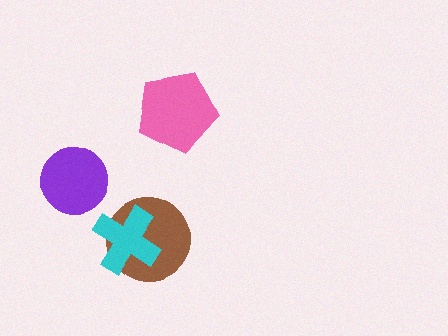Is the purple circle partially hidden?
No, no other shape covers it.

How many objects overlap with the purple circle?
0 objects overlap with the purple circle.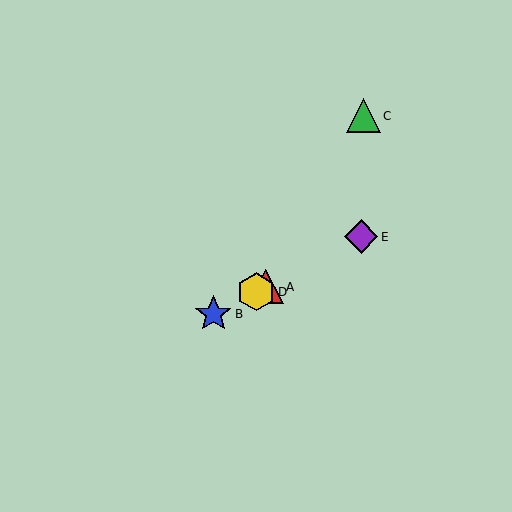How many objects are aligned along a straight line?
4 objects (A, B, D, E) are aligned along a straight line.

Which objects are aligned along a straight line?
Objects A, B, D, E are aligned along a straight line.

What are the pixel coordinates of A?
Object A is at (266, 287).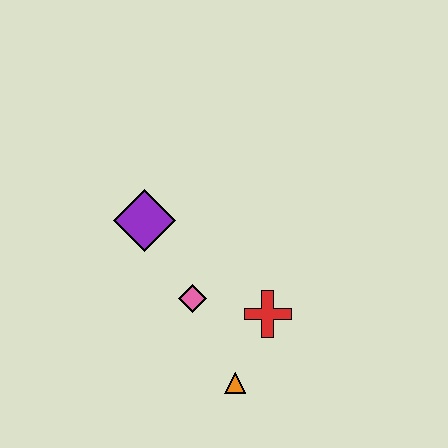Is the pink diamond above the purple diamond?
No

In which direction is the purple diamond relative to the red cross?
The purple diamond is to the left of the red cross.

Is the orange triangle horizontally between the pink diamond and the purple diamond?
No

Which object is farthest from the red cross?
The purple diamond is farthest from the red cross.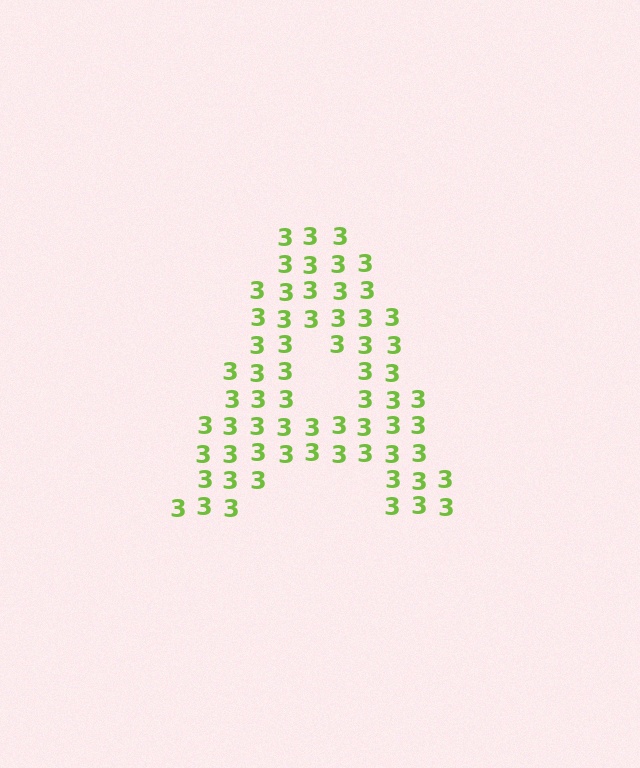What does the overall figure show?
The overall figure shows the letter A.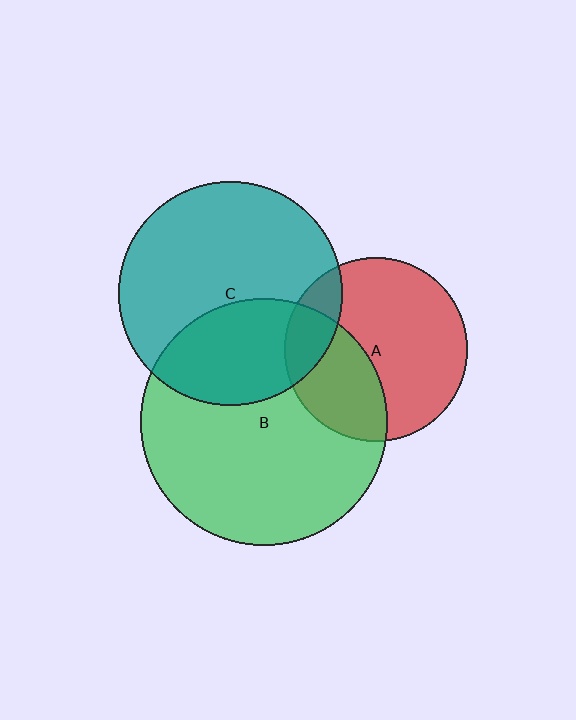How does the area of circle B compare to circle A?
Approximately 1.8 times.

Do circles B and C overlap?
Yes.